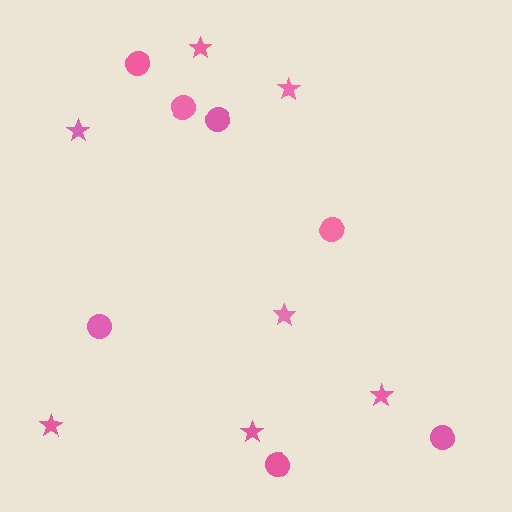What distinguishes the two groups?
There are 2 groups: one group of stars (7) and one group of circles (7).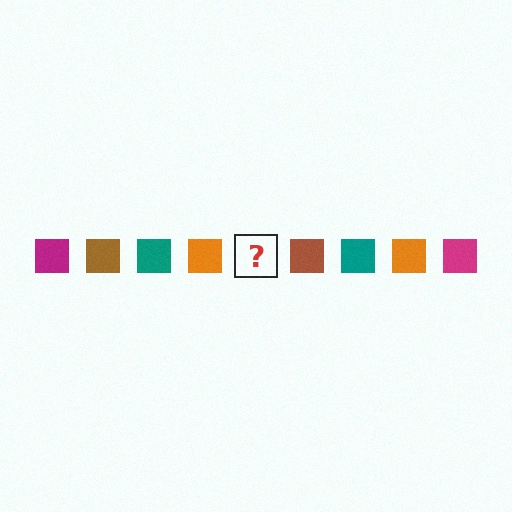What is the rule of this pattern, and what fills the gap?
The rule is that the pattern cycles through magenta, brown, teal, orange squares. The gap should be filled with a magenta square.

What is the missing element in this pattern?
The missing element is a magenta square.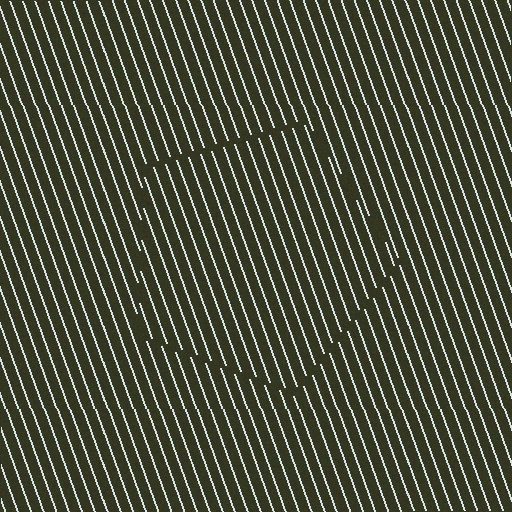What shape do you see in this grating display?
An illusory pentagon. The interior of the shape contains the same grating, shifted by half a period — the contour is defined by the phase discontinuity where line-ends from the inner and outer gratings abut.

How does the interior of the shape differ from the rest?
The interior of the shape contains the same grating, shifted by half a period — the contour is defined by the phase discontinuity where line-ends from the inner and outer gratings abut.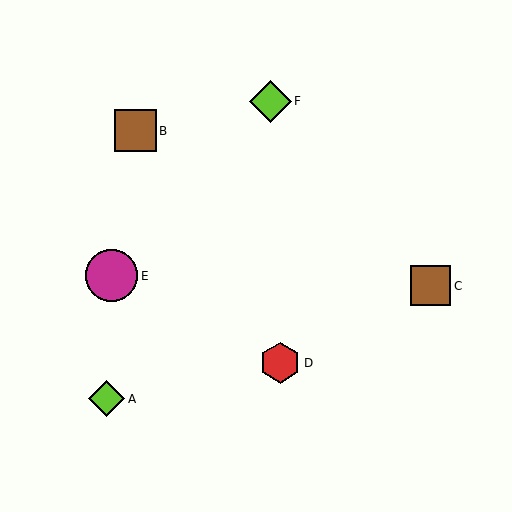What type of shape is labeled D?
Shape D is a red hexagon.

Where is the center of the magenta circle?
The center of the magenta circle is at (112, 276).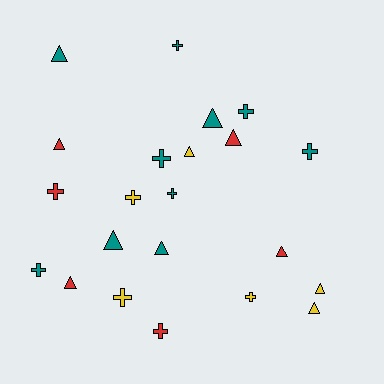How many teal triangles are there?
There are 4 teal triangles.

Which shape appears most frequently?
Cross, with 11 objects.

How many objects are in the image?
There are 22 objects.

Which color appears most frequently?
Teal, with 10 objects.